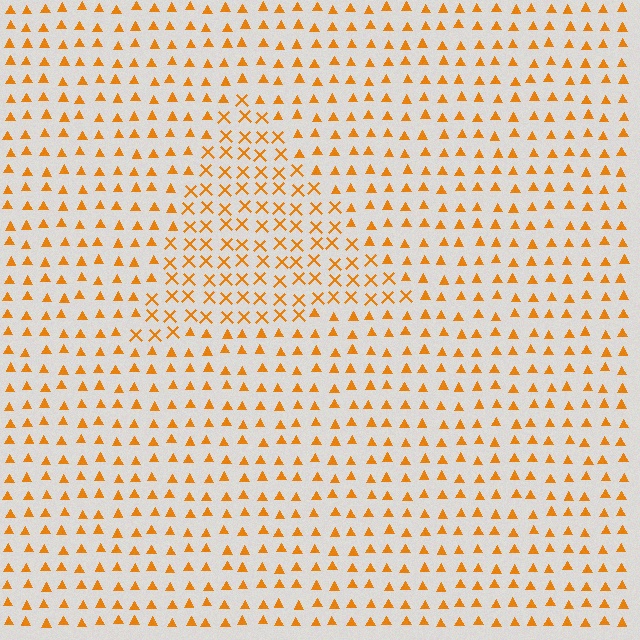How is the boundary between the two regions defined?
The boundary is defined by a change in element shape: X marks inside vs. triangles outside. All elements share the same color and spacing.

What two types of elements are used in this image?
The image uses X marks inside the triangle region and triangles outside it.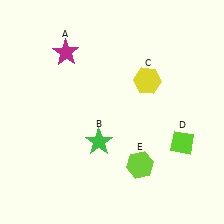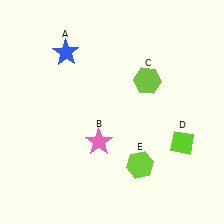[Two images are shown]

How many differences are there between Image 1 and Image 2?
There are 3 differences between the two images.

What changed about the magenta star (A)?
In Image 1, A is magenta. In Image 2, it changed to blue.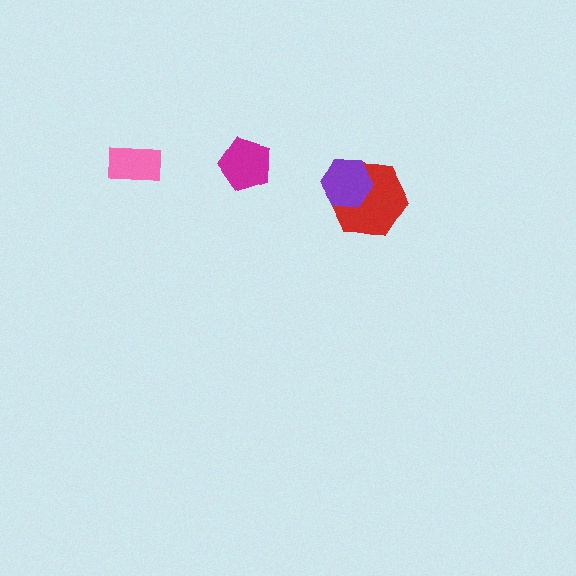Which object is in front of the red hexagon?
The purple hexagon is in front of the red hexagon.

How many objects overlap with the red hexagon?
1 object overlaps with the red hexagon.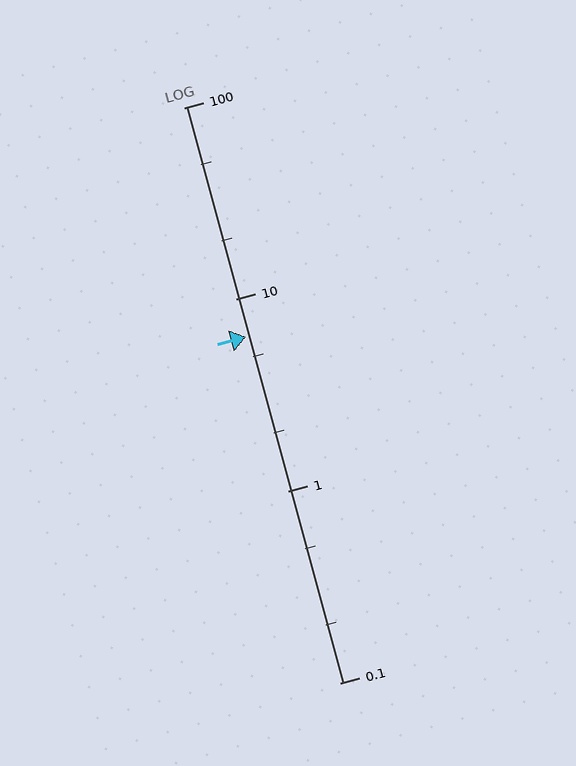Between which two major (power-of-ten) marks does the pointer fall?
The pointer is between 1 and 10.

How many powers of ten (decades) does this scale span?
The scale spans 3 decades, from 0.1 to 100.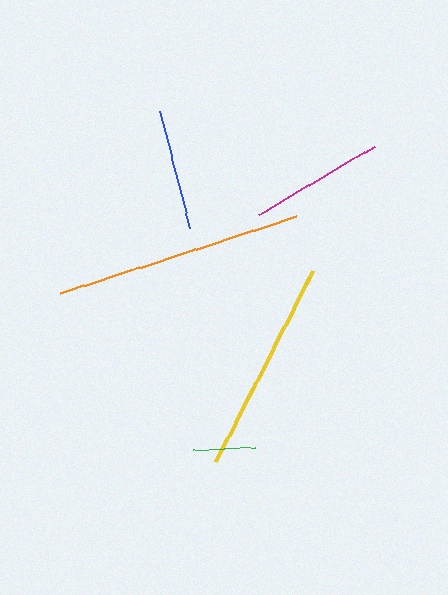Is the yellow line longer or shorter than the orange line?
The orange line is longer than the yellow line.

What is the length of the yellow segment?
The yellow segment is approximately 215 pixels long.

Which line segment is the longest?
The orange line is the longest at approximately 248 pixels.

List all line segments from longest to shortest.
From longest to shortest: orange, yellow, magenta, blue, green.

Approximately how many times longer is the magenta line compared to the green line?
The magenta line is approximately 2.1 times the length of the green line.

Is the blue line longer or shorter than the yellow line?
The yellow line is longer than the blue line.